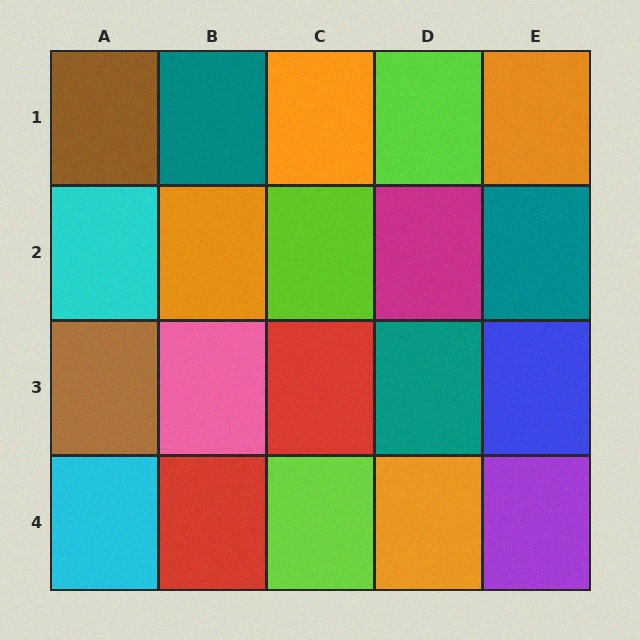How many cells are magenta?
1 cell is magenta.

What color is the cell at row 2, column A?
Cyan.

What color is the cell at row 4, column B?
Red.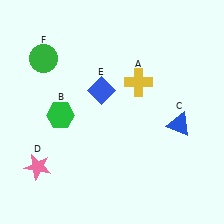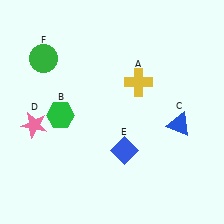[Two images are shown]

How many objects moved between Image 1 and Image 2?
2 objects moved between the two images.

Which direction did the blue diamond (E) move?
The blue diamond (E) moved down.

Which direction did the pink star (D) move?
The pink star (D) moved up.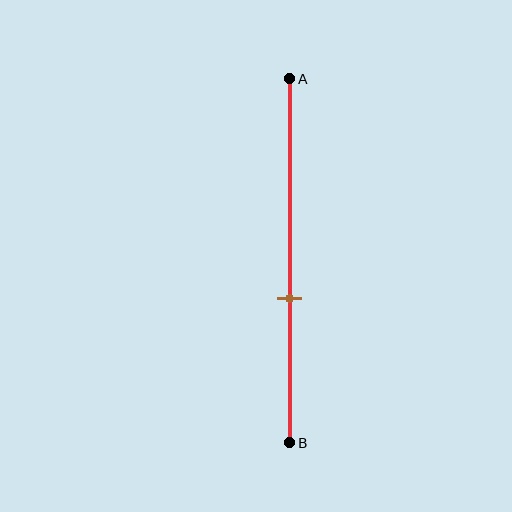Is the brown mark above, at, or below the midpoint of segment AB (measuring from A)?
The brown mark is below the midpoint of segment AB.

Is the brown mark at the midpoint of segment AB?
No, the mark is at about 60% from A, not at the 50% midpoint.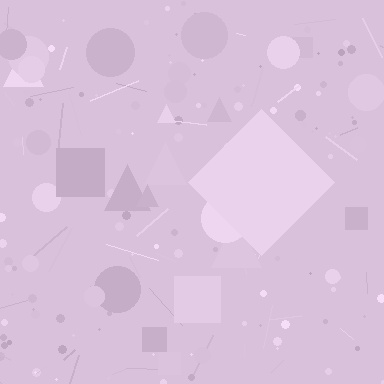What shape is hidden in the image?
A diamond is hidden in the image.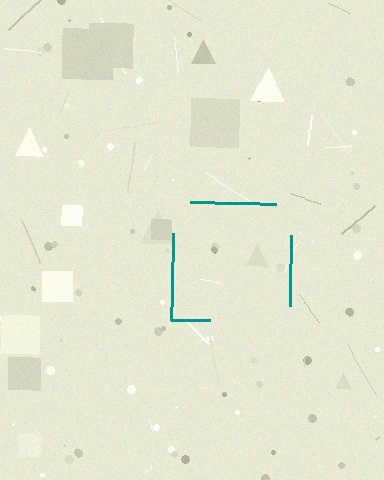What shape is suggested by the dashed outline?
The dashed outline suggests a square.